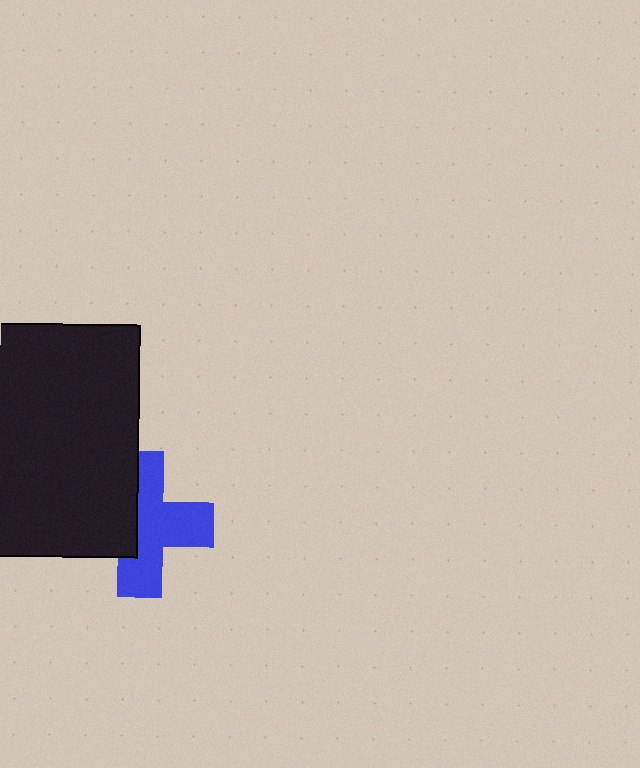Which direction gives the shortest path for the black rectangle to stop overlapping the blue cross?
Moving left gives the shortest separation.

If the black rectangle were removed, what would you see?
You would see the complete blue cross.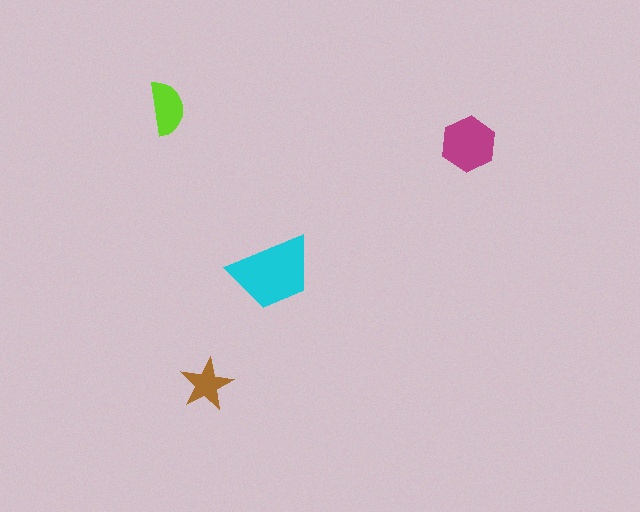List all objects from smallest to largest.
The brown star, the lime semicircle, the magenta hexagon, the cyan trapezoid.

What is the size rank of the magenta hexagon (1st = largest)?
2nd.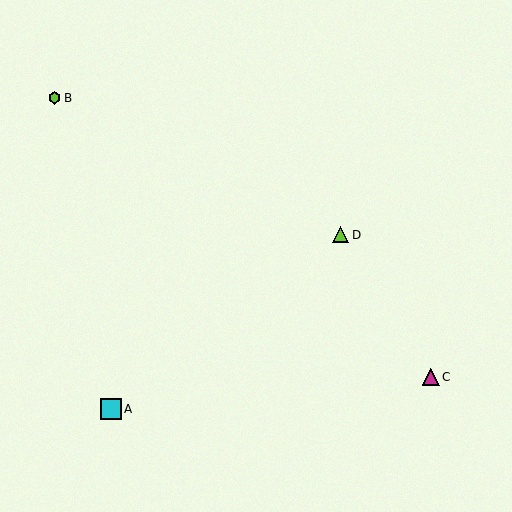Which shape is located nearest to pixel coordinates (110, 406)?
The cyan square (labeled A) at (111, 409) is nearest to that location.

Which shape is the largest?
The cyan square (labeled A) is the largest.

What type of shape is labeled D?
Shape D is a lime triangle.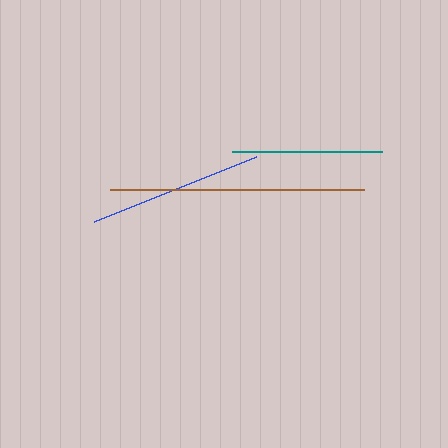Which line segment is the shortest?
The teal line is the shortest at approximately 150 pixels.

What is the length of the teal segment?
The teal segment is approximately 150 pixels long.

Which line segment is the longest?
The brown line is the longest at approximately 254 pixels.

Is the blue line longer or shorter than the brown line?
The brown line is longer than the blue line.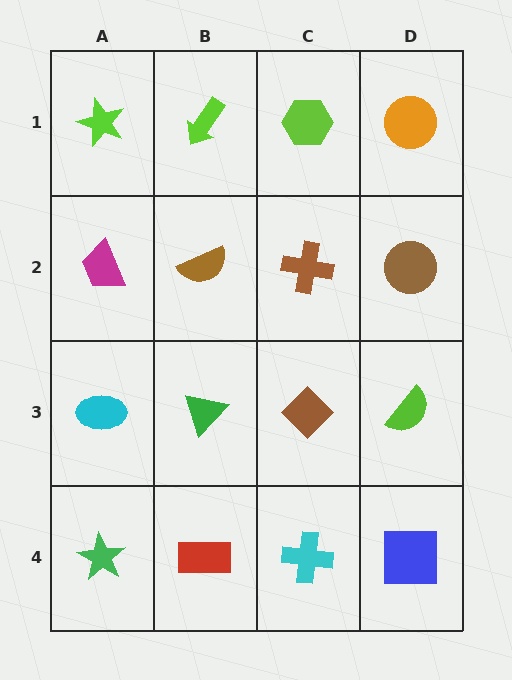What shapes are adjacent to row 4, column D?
A lime semicircle (row 3, column D), a cyan cross (row 4, column C).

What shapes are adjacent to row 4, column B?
A green triangle (row 3, column B), a green star (row 4, column A), a cyan cross (row 4, column C).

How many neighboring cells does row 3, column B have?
4.